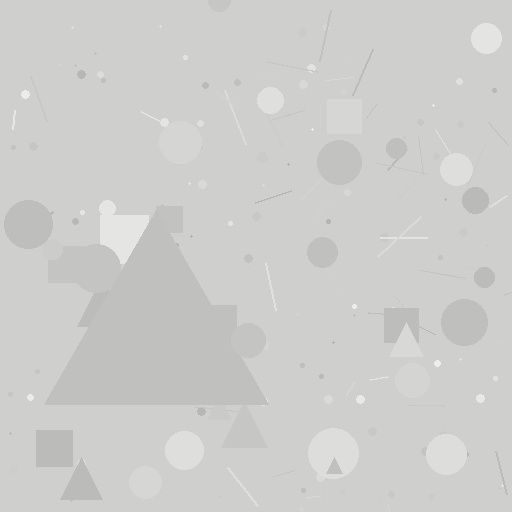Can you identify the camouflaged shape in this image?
The camouflaged shape is a triangle.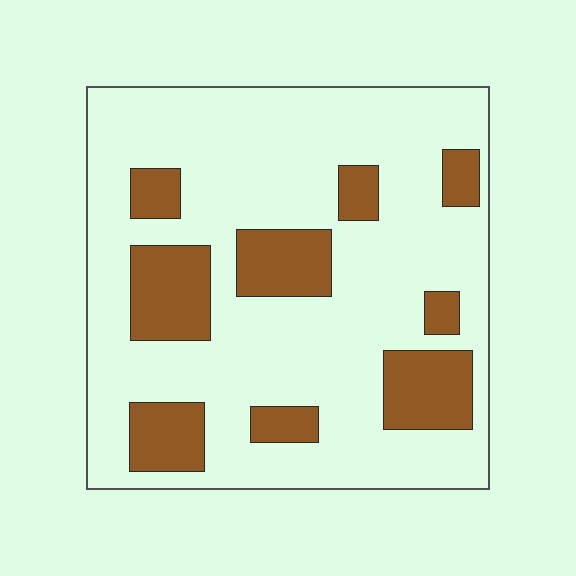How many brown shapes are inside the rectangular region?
9.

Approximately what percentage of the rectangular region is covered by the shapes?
Approximately 25%.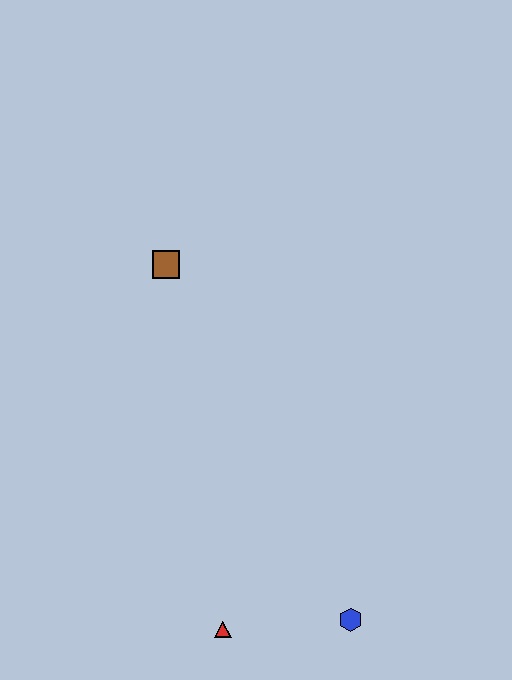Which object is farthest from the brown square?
The blue hexagon is farthest from the brown square.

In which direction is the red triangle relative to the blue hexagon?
The red triangle is to the left of the blue hexagon.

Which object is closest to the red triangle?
The blue hexagon is closest to the red triangle.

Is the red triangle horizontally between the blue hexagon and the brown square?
Yes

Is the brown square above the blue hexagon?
Yes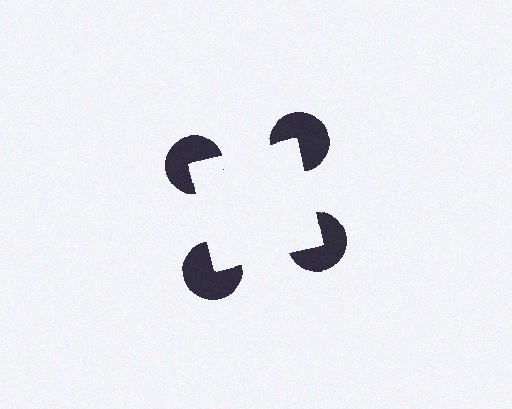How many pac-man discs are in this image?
There are 4 — one at each vertex of the illusory square.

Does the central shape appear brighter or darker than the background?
It typically appears slightly brighter than the background, even though no actual brightness change is drawn.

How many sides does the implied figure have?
4 sides.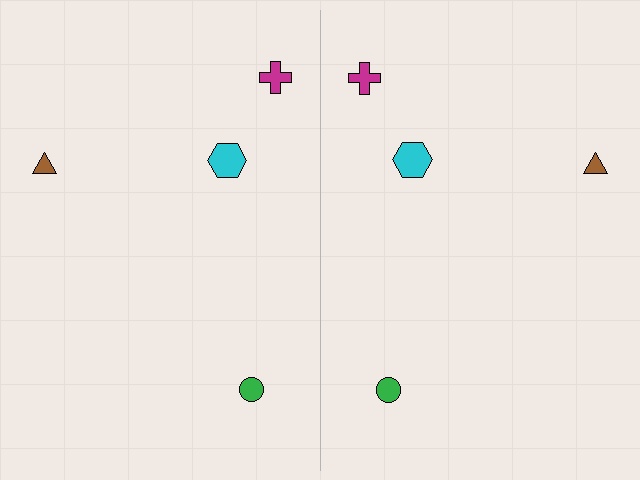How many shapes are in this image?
There are 8 shapes in this image.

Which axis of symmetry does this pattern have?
The pattern has a vertical axis of symmetry running through the center of the image.